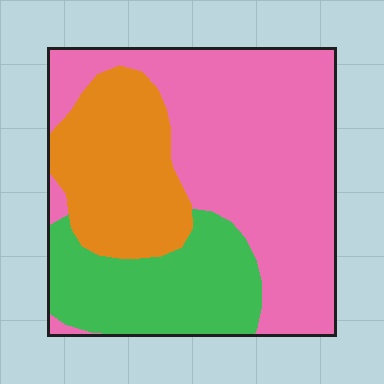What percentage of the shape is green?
Green covers 24% of the shape.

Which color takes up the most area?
Pink, at roughly 50%.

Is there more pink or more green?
Pink.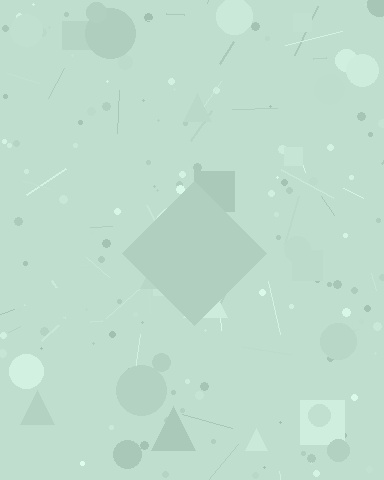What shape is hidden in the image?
A diamond is hidden in the image.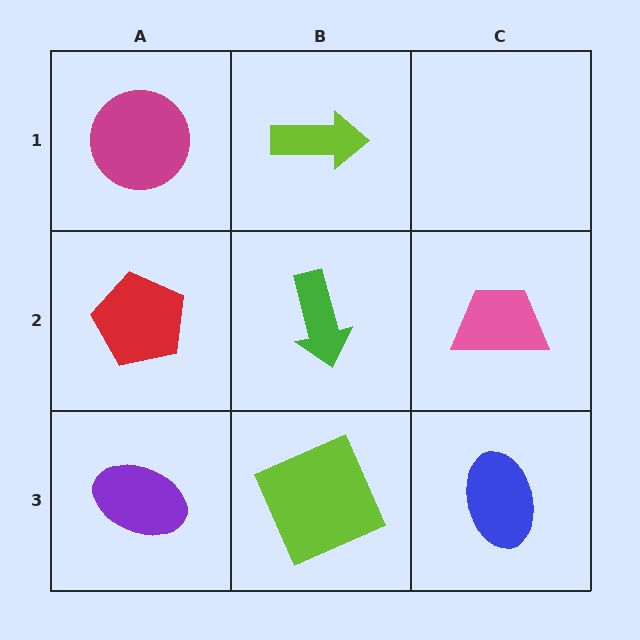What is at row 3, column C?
A blue ellipse.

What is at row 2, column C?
A pink trapezoid.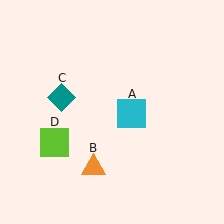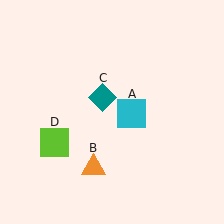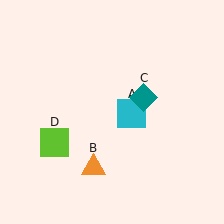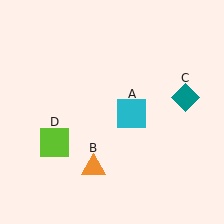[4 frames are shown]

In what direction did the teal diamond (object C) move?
The teal diamond (object C) moved right.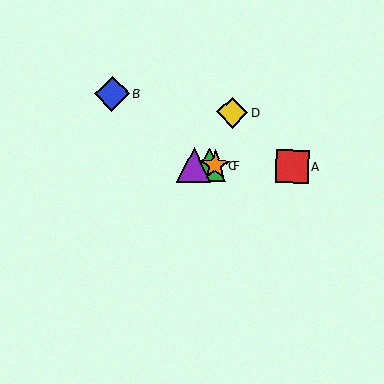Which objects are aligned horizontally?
Objects A, C, E, F are aligned horizontally.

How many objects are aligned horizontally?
4 objects (A, C, E, F) are aligned horizontally.